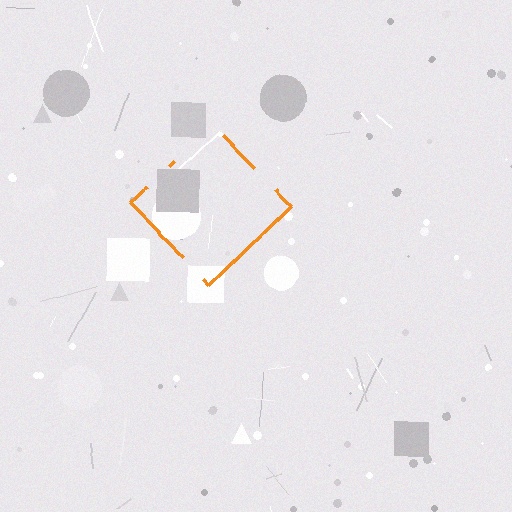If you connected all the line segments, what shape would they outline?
They would outline a diamond.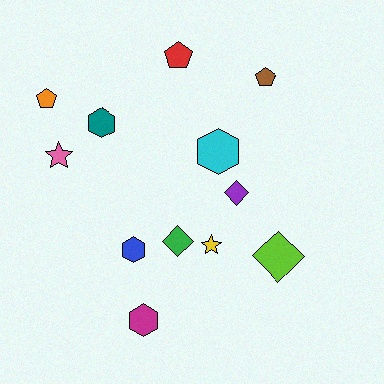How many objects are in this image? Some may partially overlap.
There are 12 objects.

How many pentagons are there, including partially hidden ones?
There are 3 pentagons.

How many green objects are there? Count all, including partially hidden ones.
There is 1 green object.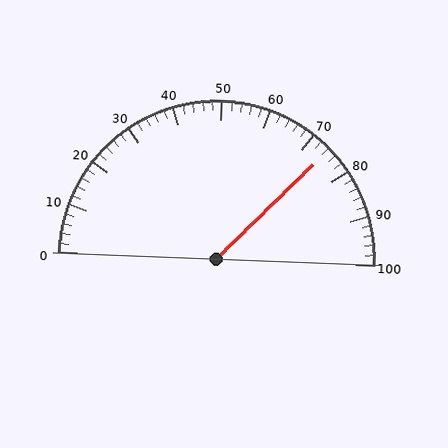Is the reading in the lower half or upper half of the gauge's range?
The reading is in the upper half of the range (0 to 100).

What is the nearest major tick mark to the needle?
The nearest major tick mark is 70.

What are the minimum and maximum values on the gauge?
The gauge ranges from 0 to 100.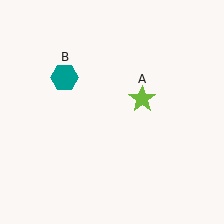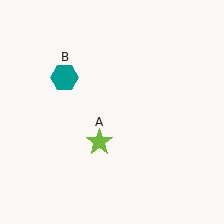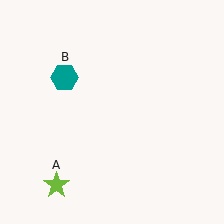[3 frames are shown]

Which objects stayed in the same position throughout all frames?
Teal hexagon (object B) remained stationary.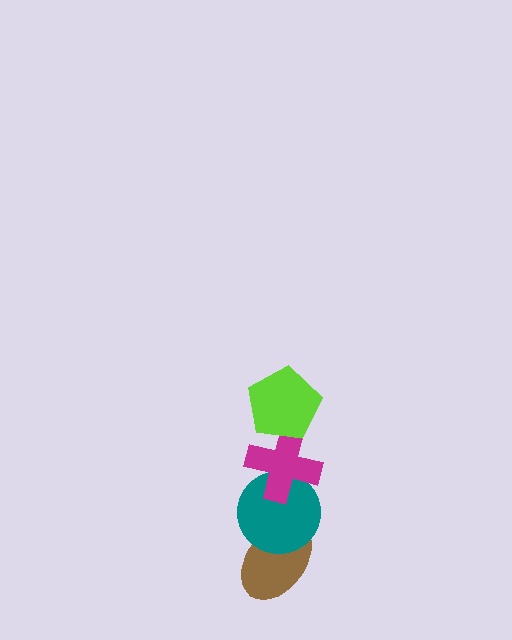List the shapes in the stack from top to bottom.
From top to bottom: the lime pentagon, the magenta cross, the teal circle, the brown ellipse.